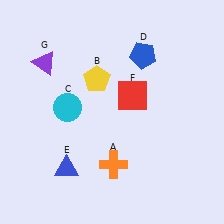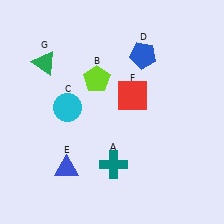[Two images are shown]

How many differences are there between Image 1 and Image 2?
There are 3 differences between the two images.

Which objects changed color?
A changed from orange to teal. B changed from yellow to lime. G changed from purple to green.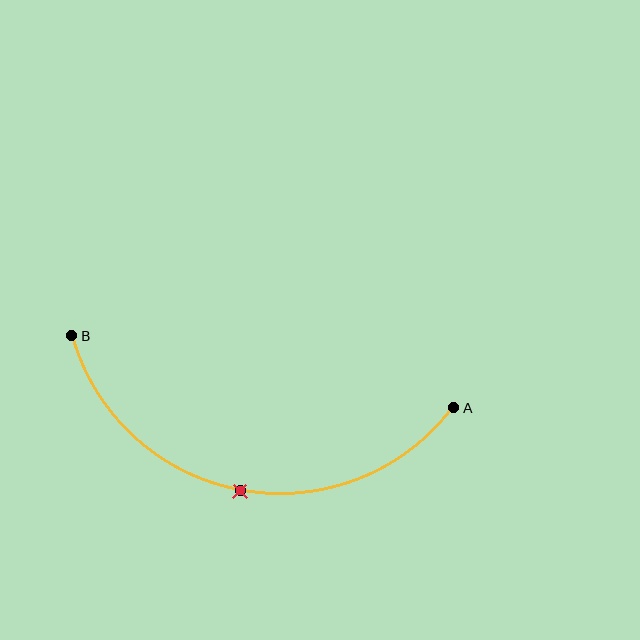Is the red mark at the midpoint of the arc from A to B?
Yes. The red mark lies on the arc at equal arc-length from both A and B — it is the arc midpoint.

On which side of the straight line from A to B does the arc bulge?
The arc bulges below the straight line connecting A and B.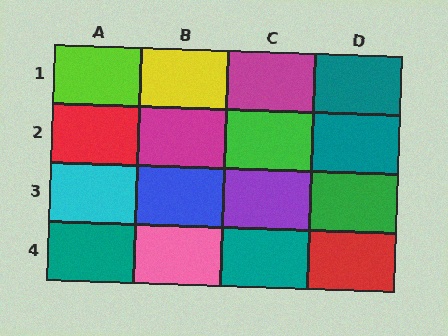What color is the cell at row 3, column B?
Blue.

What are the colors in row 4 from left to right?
Teal, pink, teal, red.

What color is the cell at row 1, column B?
Yellow.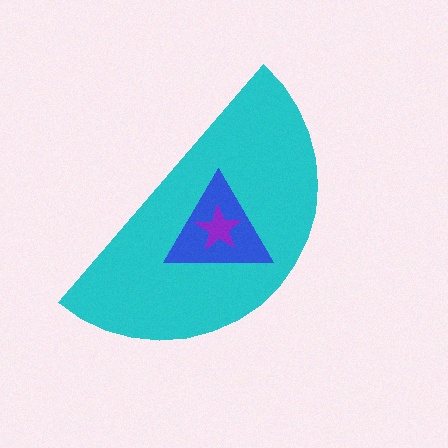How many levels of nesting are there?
3.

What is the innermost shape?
The purple star.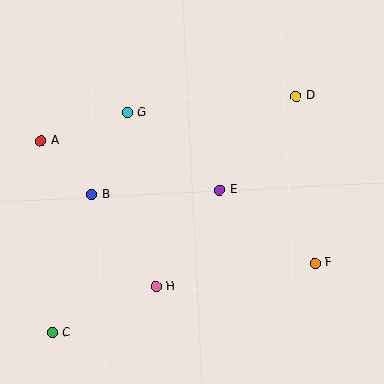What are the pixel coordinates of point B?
Point B is at (92, 195).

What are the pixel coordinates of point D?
Point D is at (296, 96).